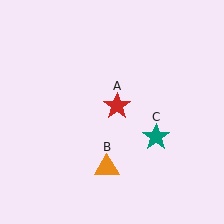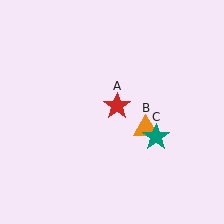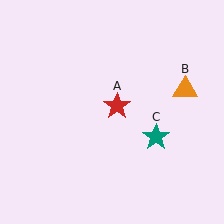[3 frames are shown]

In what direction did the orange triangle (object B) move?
The orange triangle (object B) moved up and to the right.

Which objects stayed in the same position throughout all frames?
Red star (object A) and teal star (object C) remained stationary.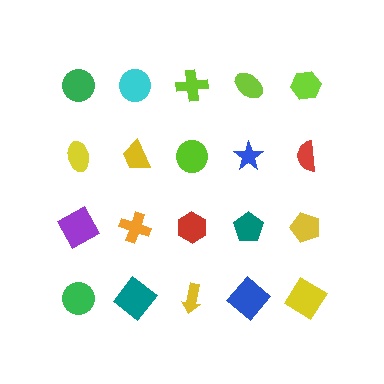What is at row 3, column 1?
A purple square.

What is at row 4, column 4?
A blue diamond.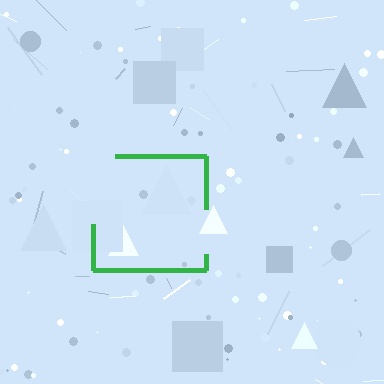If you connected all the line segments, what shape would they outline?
They would outline a square.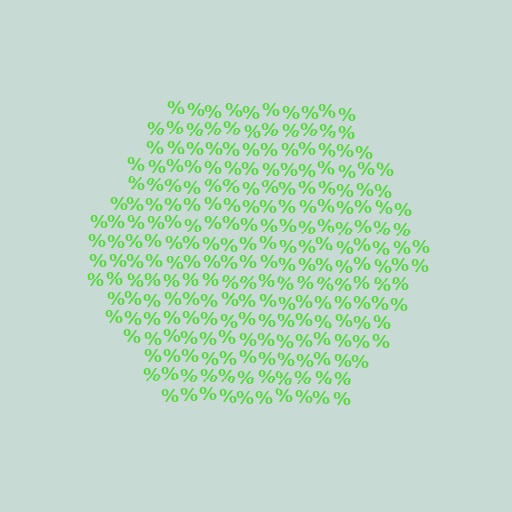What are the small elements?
The small elements are percent signs.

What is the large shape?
The large shape is a hexagon.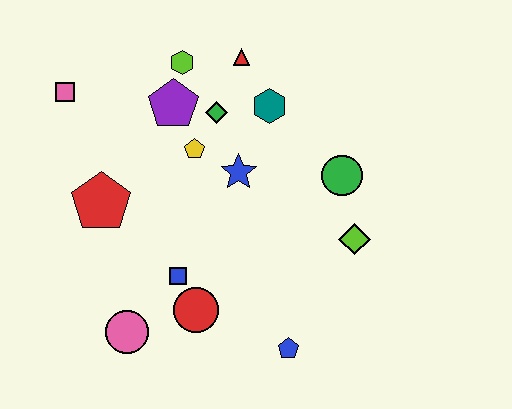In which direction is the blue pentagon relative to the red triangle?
The blue pentagon is below the red triangle.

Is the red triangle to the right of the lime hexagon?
Yes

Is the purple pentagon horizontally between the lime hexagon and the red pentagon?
Yes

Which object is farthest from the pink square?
The blue pentagon is farthest from the pink square.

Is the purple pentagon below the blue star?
No